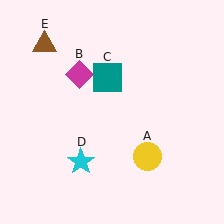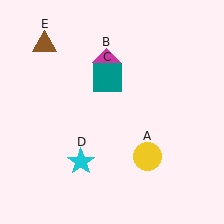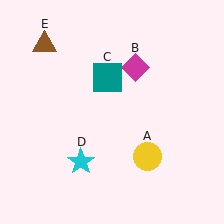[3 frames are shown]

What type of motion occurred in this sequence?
The magenta diamond (object B) rotated clockwise around the center of the scene.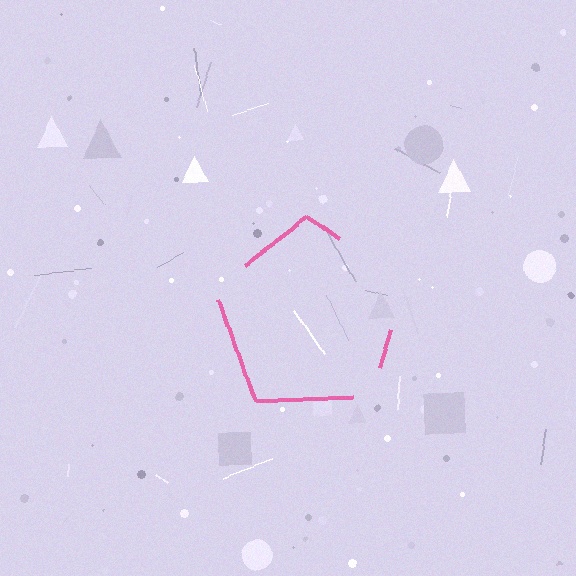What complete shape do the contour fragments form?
The contour fragments form a pentagon.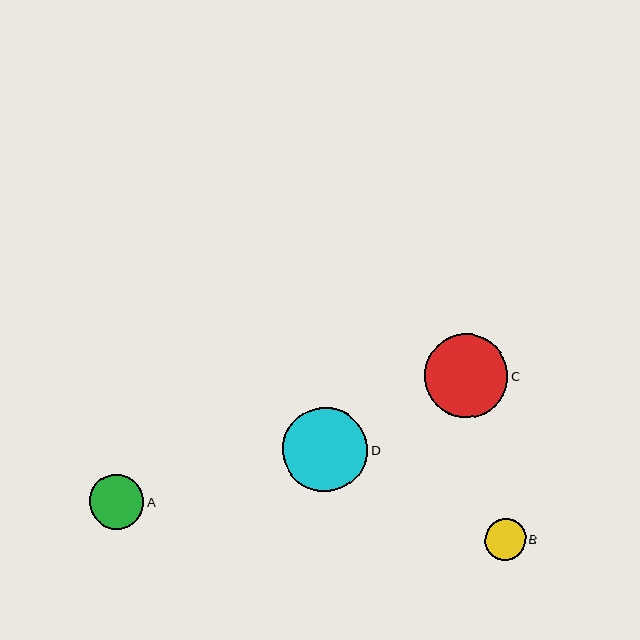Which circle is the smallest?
Circle B is the smallest with a size of approximately 41 pixels.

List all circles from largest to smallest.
From largest to smallest: D, C, A, B.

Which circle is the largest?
Circle D is the largest with a size of approximately 85 pixels.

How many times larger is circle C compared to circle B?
Circle C is approximately 2.0 times the size of circle B.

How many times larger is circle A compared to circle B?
Circle A is approximately 1.3 times the size of circle B.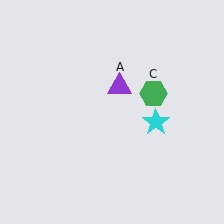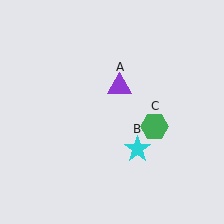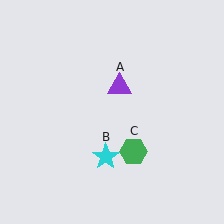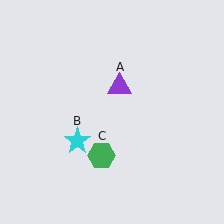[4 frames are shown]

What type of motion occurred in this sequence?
The cyan star (object B), green hexagon (object C) rotated clockwise around the center of the scene.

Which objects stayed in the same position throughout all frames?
Purple triangle (object A) remained stationary.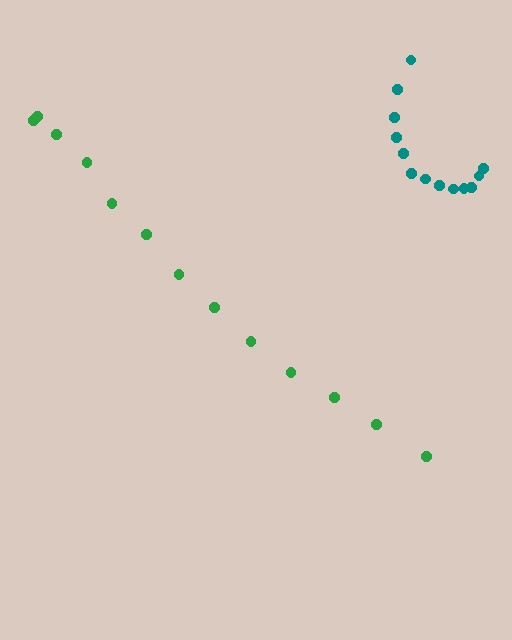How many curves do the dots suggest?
There are 2 distinct paths.